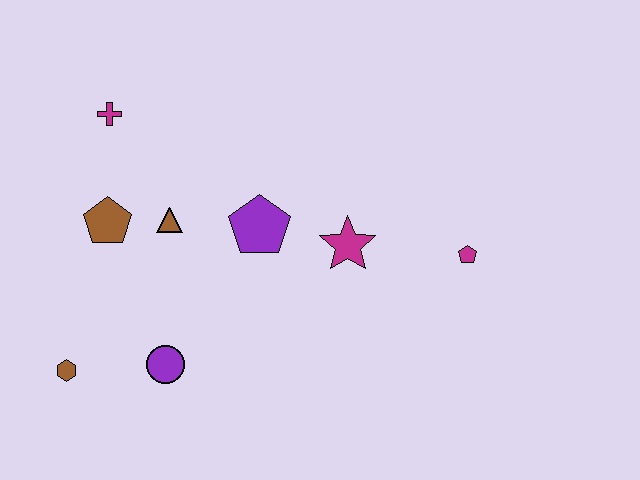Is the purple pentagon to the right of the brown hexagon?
Yes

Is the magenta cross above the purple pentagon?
Yes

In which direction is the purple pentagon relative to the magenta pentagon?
The purple pentagon is to the left of the magenta pentagon.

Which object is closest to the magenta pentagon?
The magenta star is closest to the magenta pentagon.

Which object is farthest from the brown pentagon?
The magenta pentagon is farthest from the brown pentagon.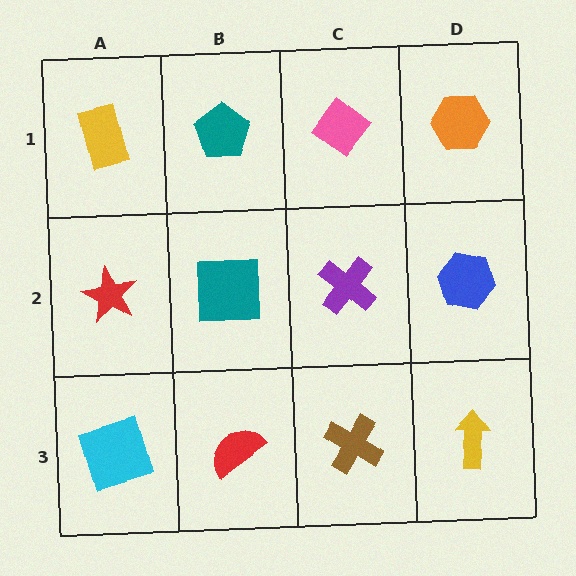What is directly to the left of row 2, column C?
A teal square.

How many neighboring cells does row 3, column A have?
2.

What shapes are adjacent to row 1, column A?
A red star (row 2, column A), a teal pentagon (row 1, column B).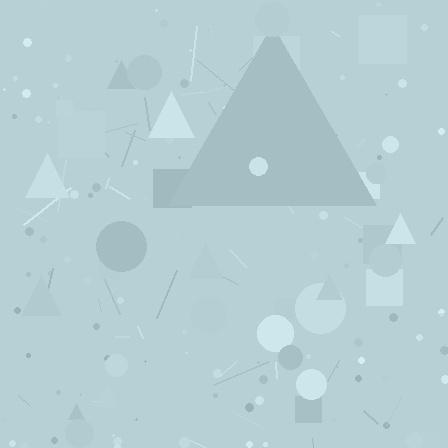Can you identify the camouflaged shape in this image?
The camouflaged shape is a triangle.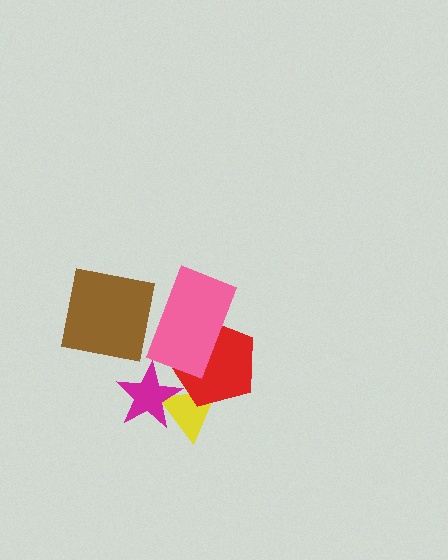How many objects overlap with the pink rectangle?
1 object overlaps with the pink rectangle.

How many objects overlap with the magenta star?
2 objects overlap with the magenta star.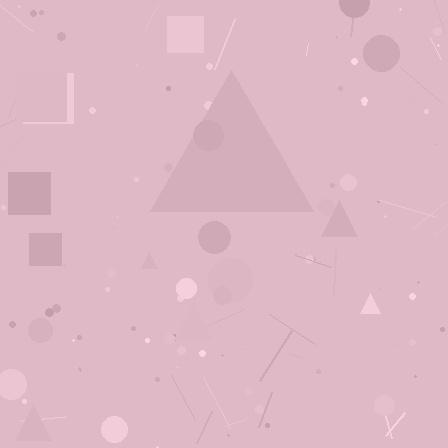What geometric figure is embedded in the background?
A triangle is embedded in the background.